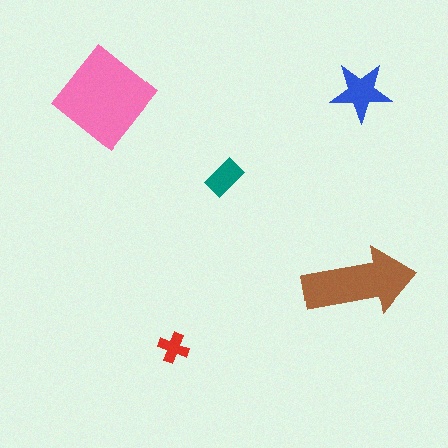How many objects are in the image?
There are 5 objects in the image.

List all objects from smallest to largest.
The red cross, the teal rectangle, the blue star, the brown arrow, the pink diamond.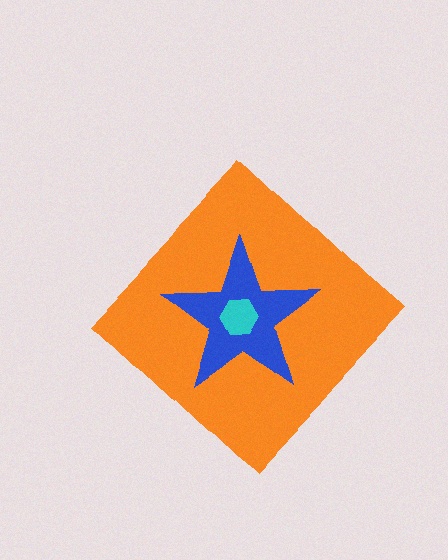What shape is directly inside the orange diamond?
The blue star.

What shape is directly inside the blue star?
The cyan hexagon.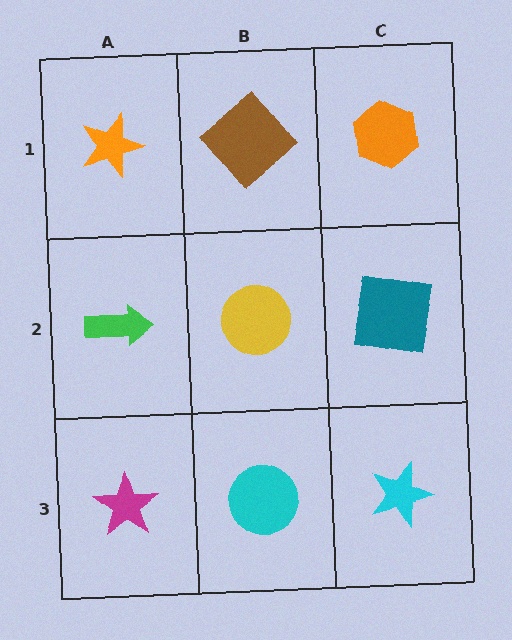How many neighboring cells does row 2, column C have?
3.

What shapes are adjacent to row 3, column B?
A yellow circle (row 2, column B), a magenta star (row 3, column A), a cyan star (row 3, column C).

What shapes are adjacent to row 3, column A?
A green arrow (row 2, column A), a cyan circle (row 3, column B).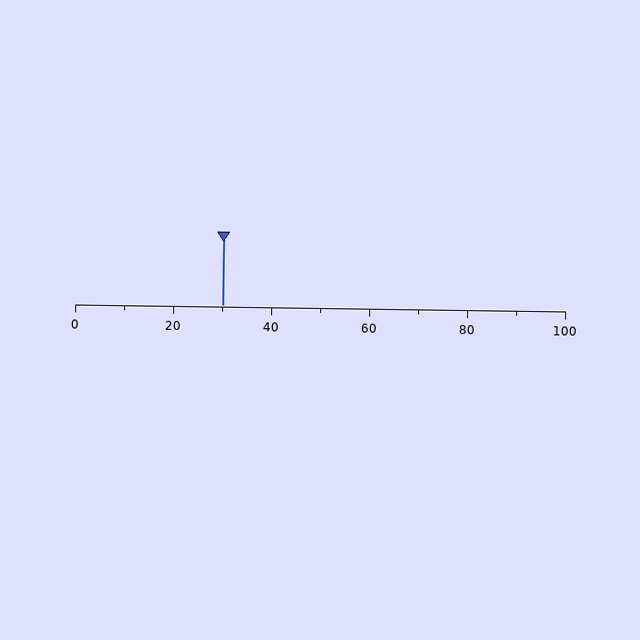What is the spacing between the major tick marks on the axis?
The major ticks are spaced 20 apart.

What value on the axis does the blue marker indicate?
The marker indicates approximately 30.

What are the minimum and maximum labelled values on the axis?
The axis runs from 0 to 100.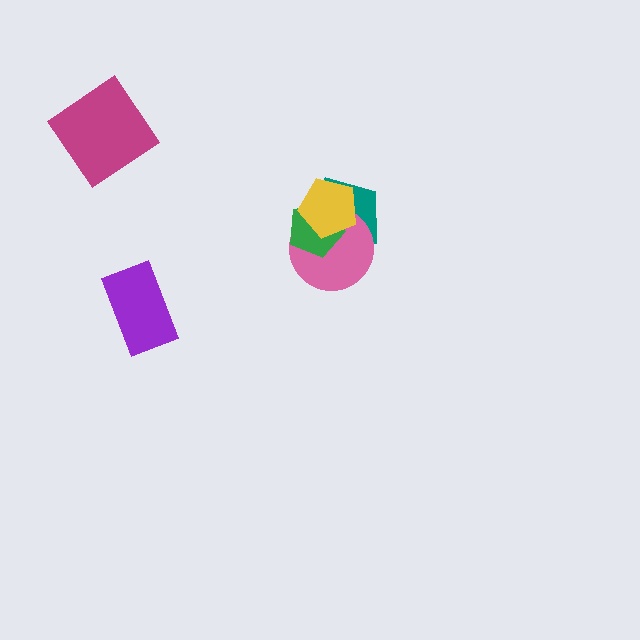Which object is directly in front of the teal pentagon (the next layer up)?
The pink circle is directly in front of the teal pentagon.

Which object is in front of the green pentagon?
The yellow pentagon is in front of the green pentagon.